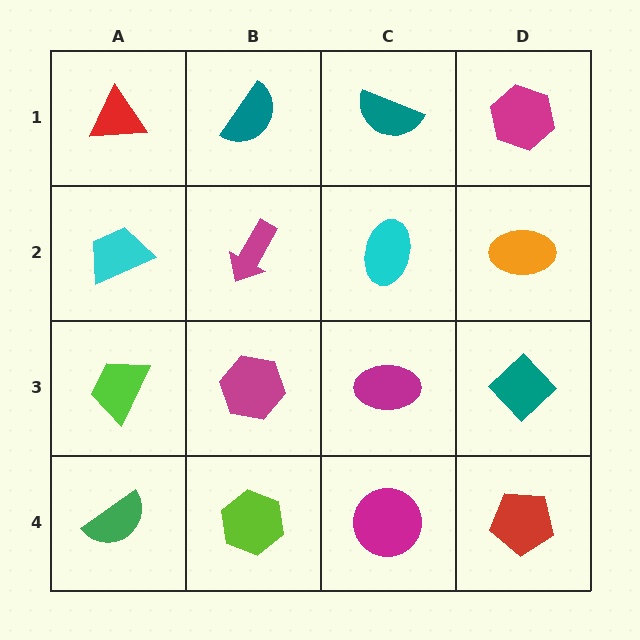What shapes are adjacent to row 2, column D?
A magenta hexagon (row 1, column D), a teal diamond (row 3, column D), a cyan ellipse (row 2, column C).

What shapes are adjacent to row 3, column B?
A magenta arrow (row 2, column B), a lime hexagon (row 4, column B), a lime trapezoid (row 3, column A), a magenta ellipse (row 3, column C).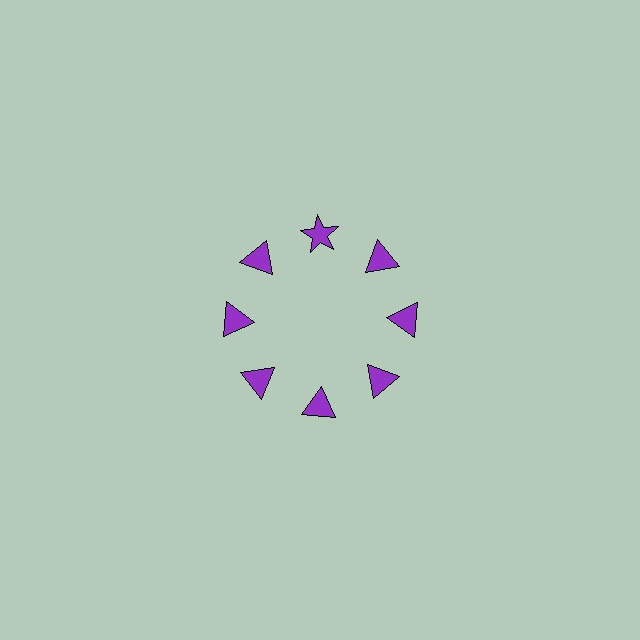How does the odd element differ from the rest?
It has a different shape: star instead of triangle.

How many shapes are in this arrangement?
There are 8 shapes arranged in a ring pattern.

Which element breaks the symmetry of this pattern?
The purple star at roughly the 12 o'clock position breaks the symmetry. All other shapes are purple triangles.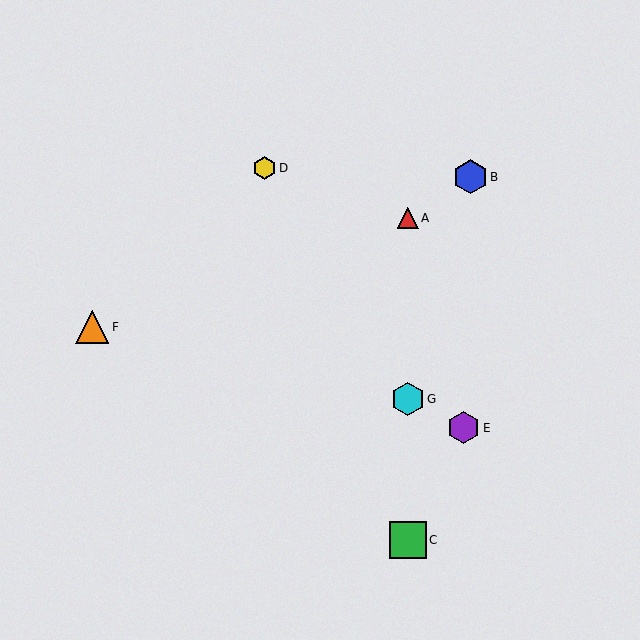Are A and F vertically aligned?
No, A is at x≈408 and F is at x≈92.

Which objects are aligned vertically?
Objects A, C, G are aligned vertically.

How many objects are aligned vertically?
3 objects (A, C, G) are aligned vertically.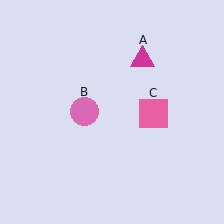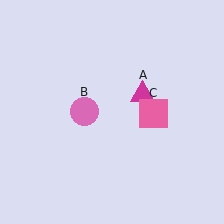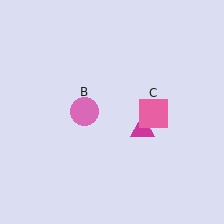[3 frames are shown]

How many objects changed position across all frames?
1 object changed position: magenta triangle (object A).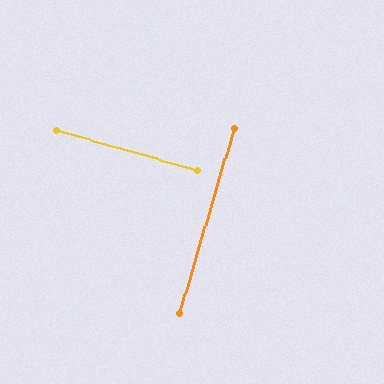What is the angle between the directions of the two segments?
Approximately 89 degrees.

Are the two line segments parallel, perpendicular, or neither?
Perpendicular — they meet at approximately 89°.